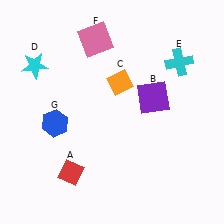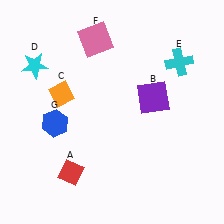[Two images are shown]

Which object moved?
The orange diamond (C) moved left.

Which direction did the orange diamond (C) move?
The orange diamond (C) moved left.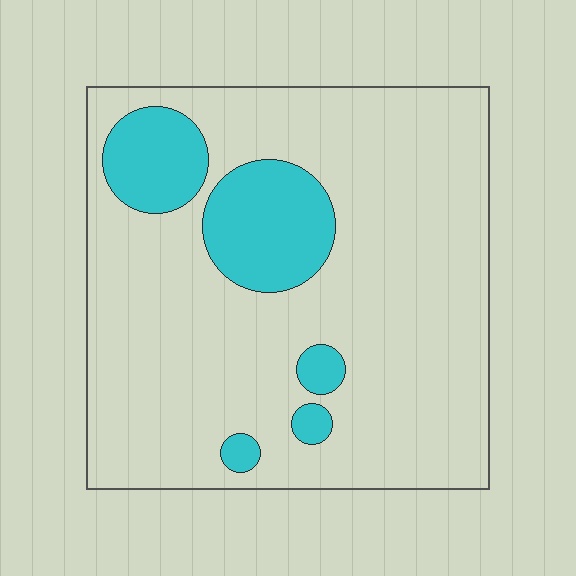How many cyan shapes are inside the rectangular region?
5.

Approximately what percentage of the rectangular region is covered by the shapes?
Approximately 15%.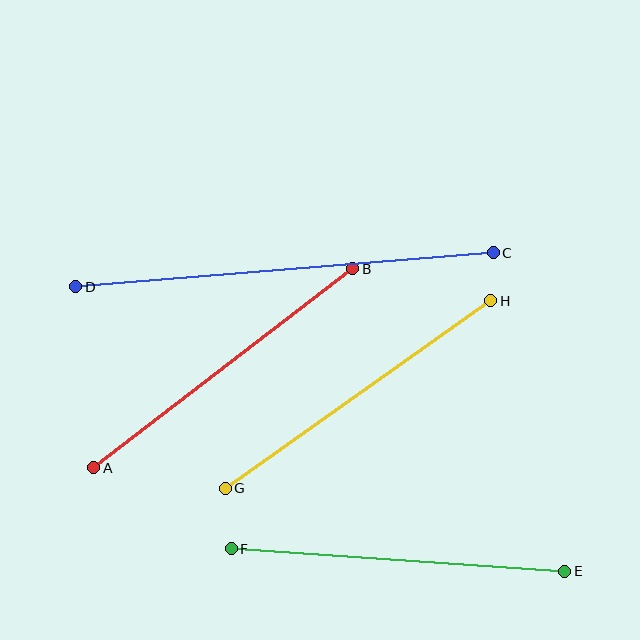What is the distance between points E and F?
The distance is approximately 334 pixels.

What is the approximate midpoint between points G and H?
The midpoint is at approximately (358, 395) pixels.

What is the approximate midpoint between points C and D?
The midpoint is at approximately (285, 270) pixels.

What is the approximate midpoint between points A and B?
The midpoint is at approximately (223, 368) pixels.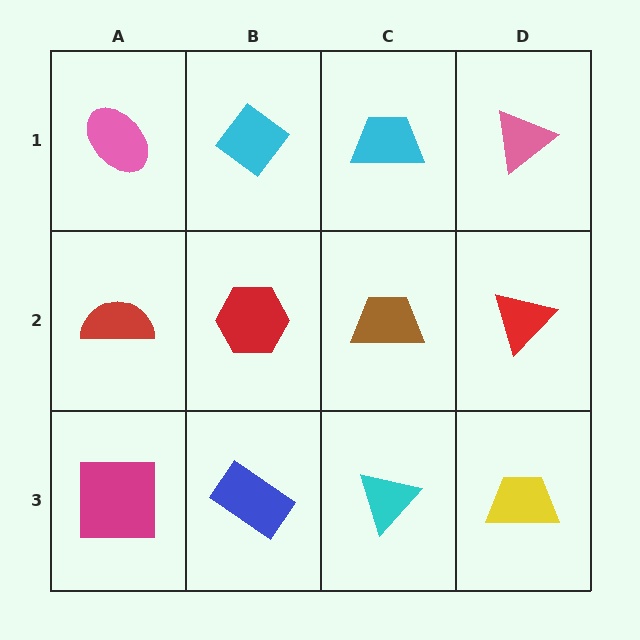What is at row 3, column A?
A magenta square.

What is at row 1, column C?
A cyan trapezoid.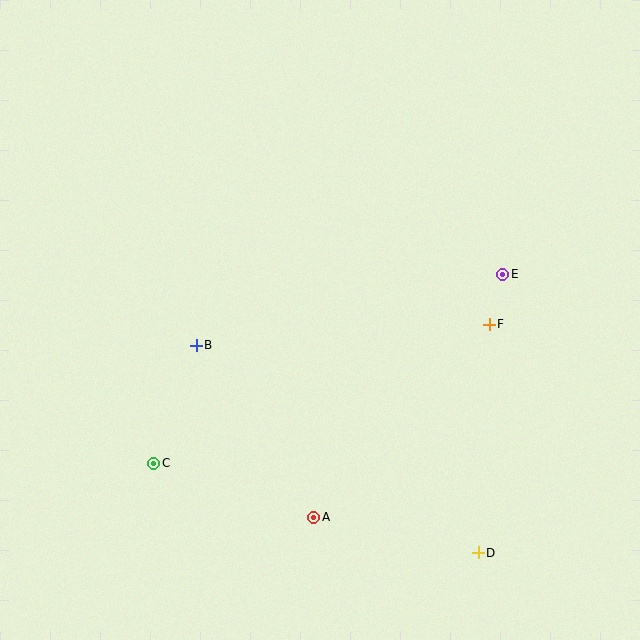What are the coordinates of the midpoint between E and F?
The midpoint between E and F is at (496, 299).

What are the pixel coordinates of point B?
Point B is at (196, 345).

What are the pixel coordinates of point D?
Point D is at (478, 553).